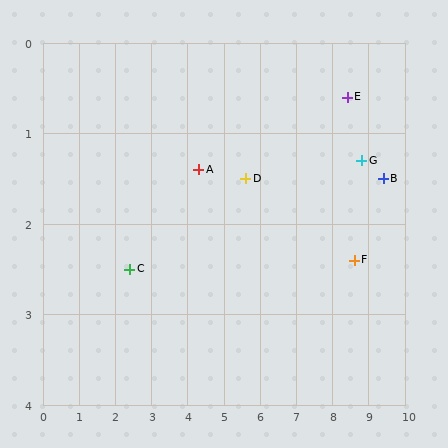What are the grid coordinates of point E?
Point E is at approximately (8.4, 0.6).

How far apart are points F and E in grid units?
Points F and E are about 1.8 grid units apart.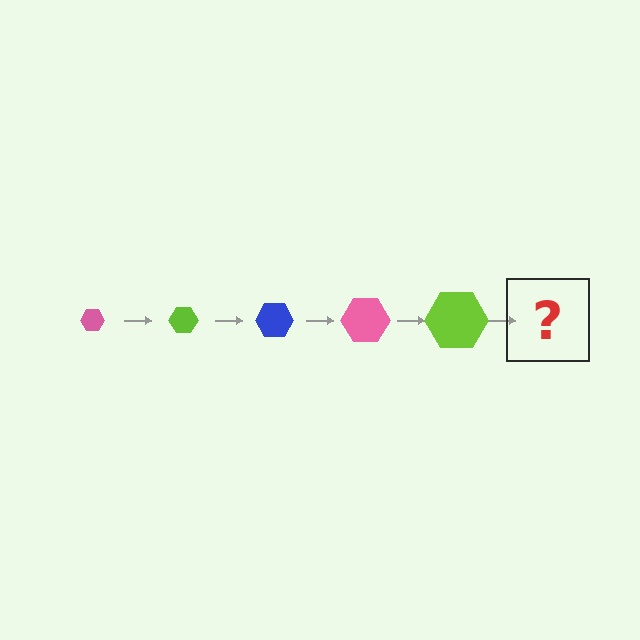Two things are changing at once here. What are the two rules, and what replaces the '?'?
The two rules are that the hexagon grows larger each step and the color cycles through pink, lime, and blue. The '?' should be a blue hexagon, larger than the previous one.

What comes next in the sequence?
The next element should be a blue hexagon, larger than the previous one.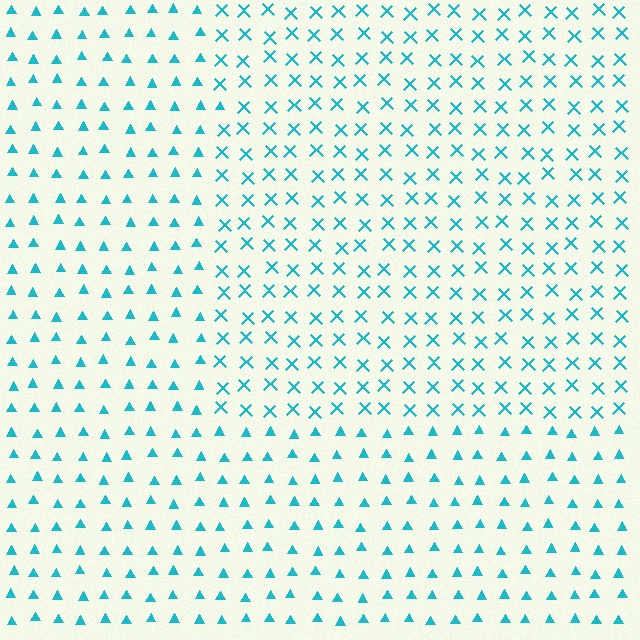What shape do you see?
I see a rectangle.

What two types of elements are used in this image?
The image uses X marks inside the rectangle region and triangles outside it.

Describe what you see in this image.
The image is filled with small cyan elements arranged in a uniform grid. A rectangle-shaped region contains X marks, while the surrounding area contains triangles. The boundary is defined purely by the change in element shape.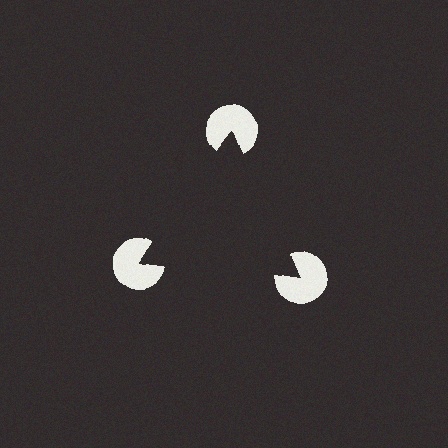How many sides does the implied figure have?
3 sides.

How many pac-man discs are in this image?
There are 3 — one at each vertex of the illusory triangle.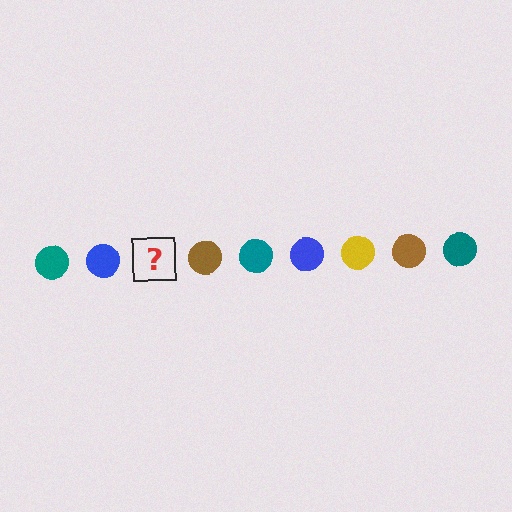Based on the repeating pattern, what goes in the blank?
The blank should be a yellow circle.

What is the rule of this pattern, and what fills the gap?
The rule is that the pattern cycles through teal, blue, yellow, brown circles. The gap should be filled with a yellow circle.